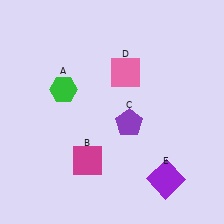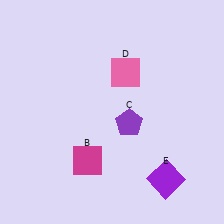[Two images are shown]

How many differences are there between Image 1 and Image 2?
There is 1 difference between the two images.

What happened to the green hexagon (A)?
The green hexagon (A) was removed in Image 2. It was in the top-left area of Image 1.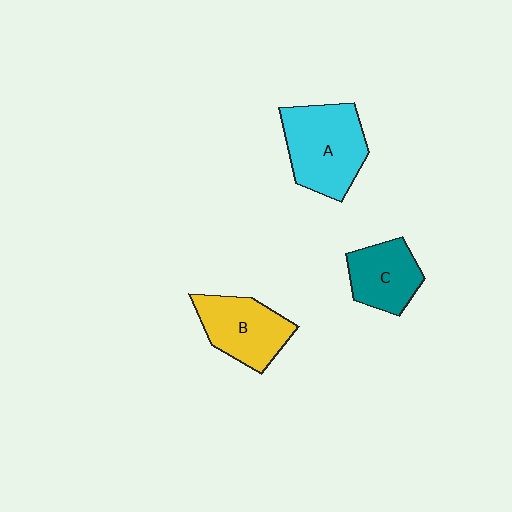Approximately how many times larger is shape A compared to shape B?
Approximately 1.3 times.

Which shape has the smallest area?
Shape C (teal).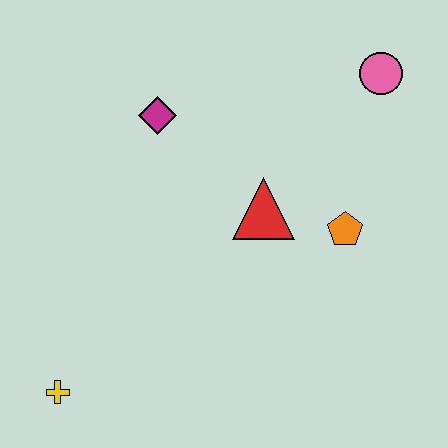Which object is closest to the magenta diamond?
The red triangle is closest to the magenta diamond.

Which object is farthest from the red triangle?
The yellow cross is farthest from the red triangle.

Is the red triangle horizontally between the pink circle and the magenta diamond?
Yes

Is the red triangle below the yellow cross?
No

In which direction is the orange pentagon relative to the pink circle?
The orange pentagon is below the pink circle.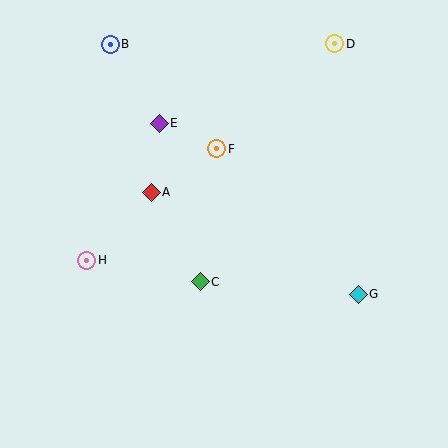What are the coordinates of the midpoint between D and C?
The midpoint between D and C is at (267, 163).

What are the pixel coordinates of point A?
Point A is at (151, 192).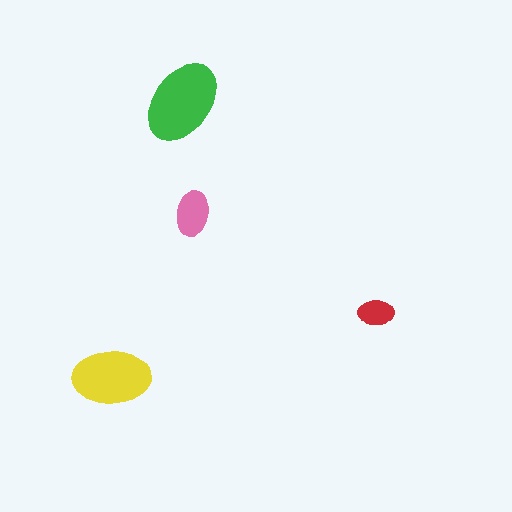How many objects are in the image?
There are 4 objects in the image.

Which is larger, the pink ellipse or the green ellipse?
The green one.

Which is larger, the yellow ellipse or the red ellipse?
The yellow one.